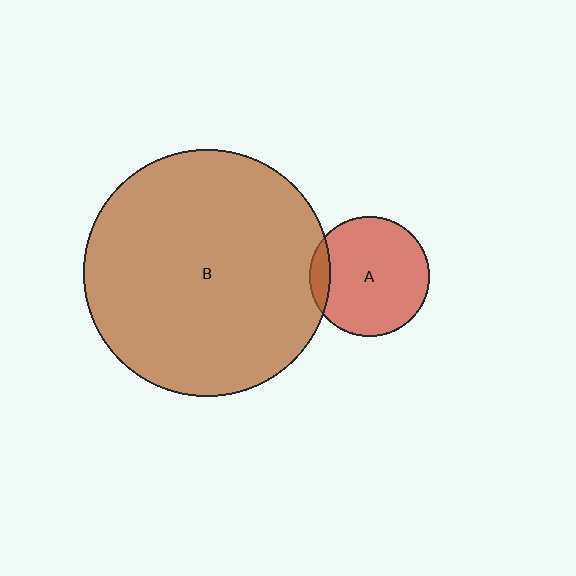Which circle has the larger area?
Circle B (brown).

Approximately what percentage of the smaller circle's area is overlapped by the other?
Approximately 10%.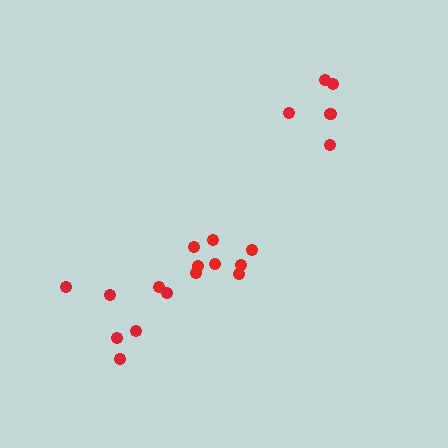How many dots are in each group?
Group 1: 9 dots, Group 2: 6 dots, Group 3: 6 dots (21 total).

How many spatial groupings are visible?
There are 3 spatial groupings.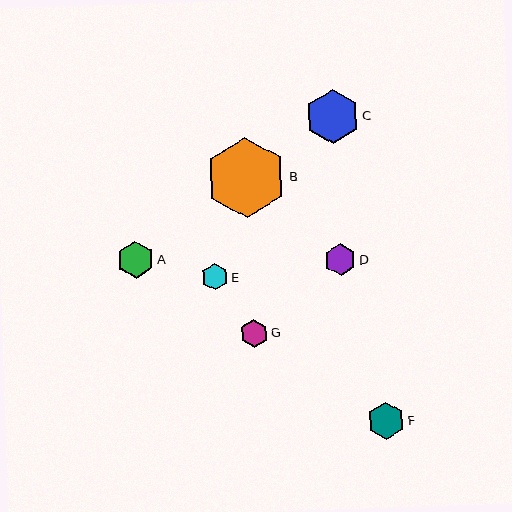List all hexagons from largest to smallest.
From largest to smallest: B, C, A, F, D, G, E.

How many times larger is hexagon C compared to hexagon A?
Hexagon C is approximately 1.4 times the size of hexagon A.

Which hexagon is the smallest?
Hexagon E is the smallest with a size of approximately 26 pixels.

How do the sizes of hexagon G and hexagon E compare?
Hexagon G and hexagon E are approximately the same size.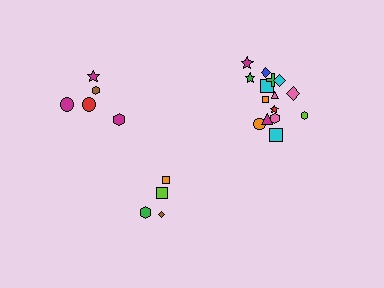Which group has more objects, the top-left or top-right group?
The top-right group.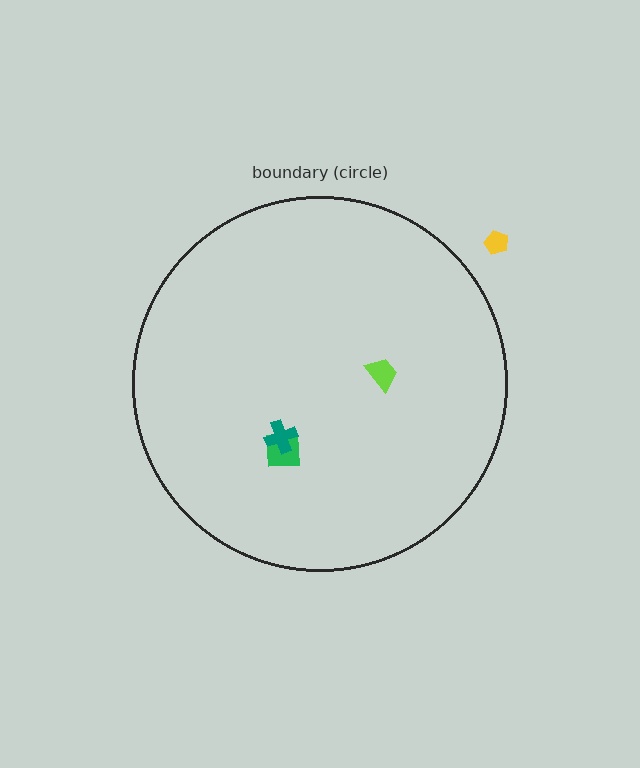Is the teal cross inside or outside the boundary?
Inside.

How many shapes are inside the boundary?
3 inside, 1 outside.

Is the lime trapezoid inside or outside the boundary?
Inside.